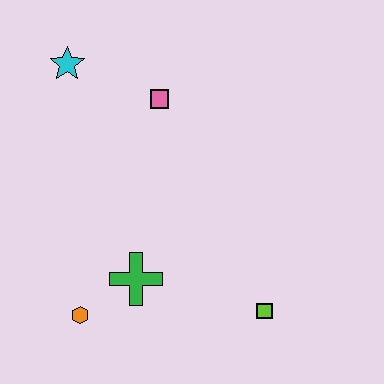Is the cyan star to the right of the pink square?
No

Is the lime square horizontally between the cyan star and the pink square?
No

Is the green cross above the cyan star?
No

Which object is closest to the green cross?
The orange hexagon is closest to the green cross.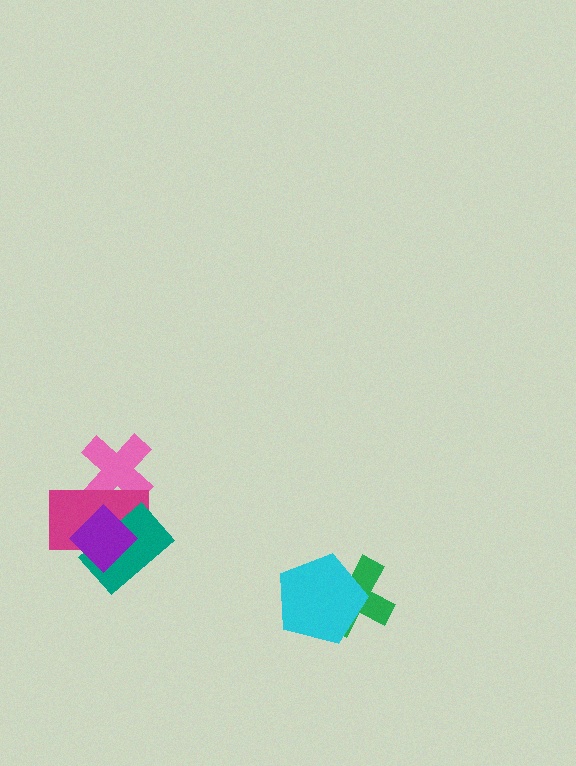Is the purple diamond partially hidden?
No, no other shape covers it.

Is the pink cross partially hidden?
Yes, it is partially covered by another shape.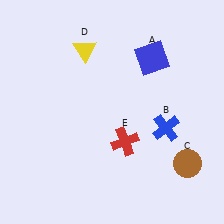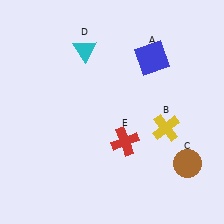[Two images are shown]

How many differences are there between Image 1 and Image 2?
There are 2 differences between the two images.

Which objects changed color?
B changed from blue to yellow. D changed from yellow to cyan.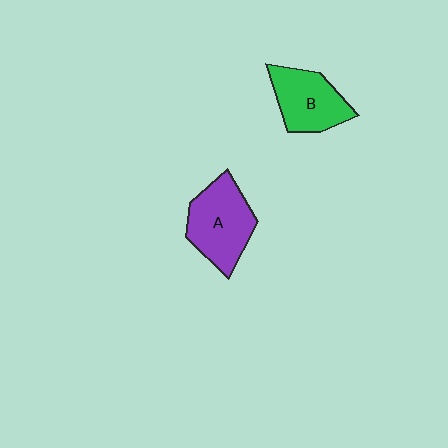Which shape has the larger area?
Shape A (purple).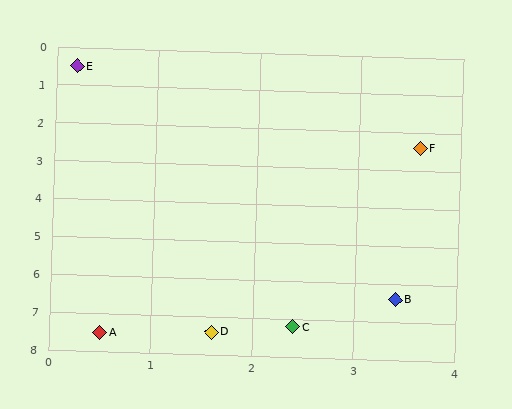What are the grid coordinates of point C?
Point C is at approximately (2.4, 7.2).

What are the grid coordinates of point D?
Point D is at approximately (1.6, 7.4).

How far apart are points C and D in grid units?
Points C and D are about 0.8 grid units apart.